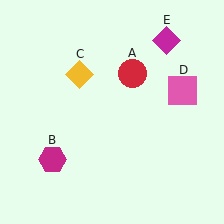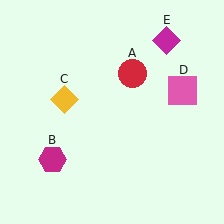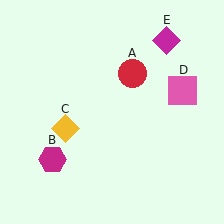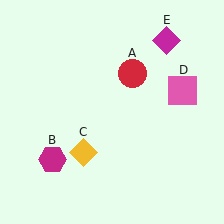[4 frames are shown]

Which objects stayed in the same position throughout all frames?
Red circle (object A) and magenta hexagon (object B) and pink square (object D) and magenta diamond (object E) remained stationary.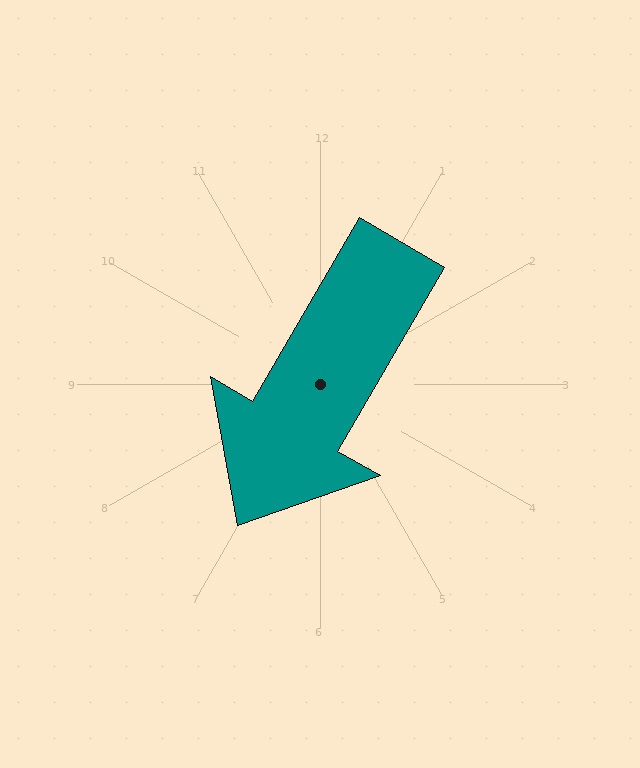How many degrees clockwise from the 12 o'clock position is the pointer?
Approximately 210 degrees.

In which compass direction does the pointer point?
Southwest.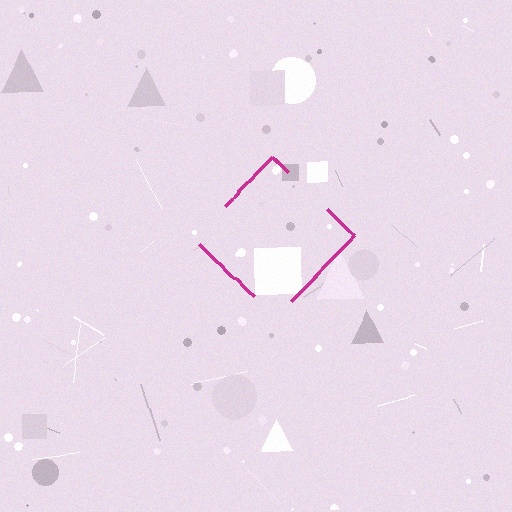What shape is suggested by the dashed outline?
The dashed outline suggests a diamond.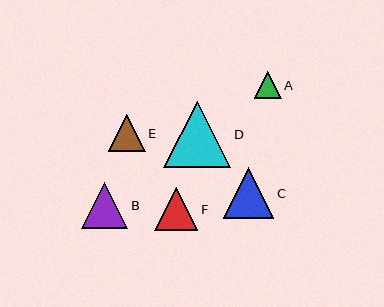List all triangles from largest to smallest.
From largest to smallest: D, C, B, F, E, A.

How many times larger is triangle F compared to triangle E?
Triangle F is approximately 1.2 times the size of triangle E.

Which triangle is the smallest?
Triangle A is the smallest with a size of approximately 26 pixels.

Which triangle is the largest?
Triangle D is the largest with a size of approximately 67 pixels.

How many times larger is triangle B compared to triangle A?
Triangle B is approximately 1.7 times the size of triangle A.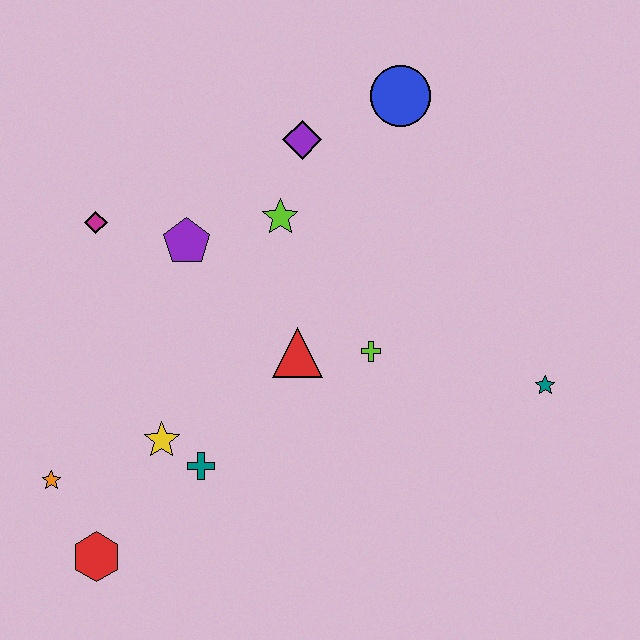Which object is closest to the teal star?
The lime cross is closest to the teal star.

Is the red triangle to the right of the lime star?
Yes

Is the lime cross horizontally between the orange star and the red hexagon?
No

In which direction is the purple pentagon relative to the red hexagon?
The purple pentagon is above the red hexagon.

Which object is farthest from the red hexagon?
The blue circle is farthest from the red hexagon.